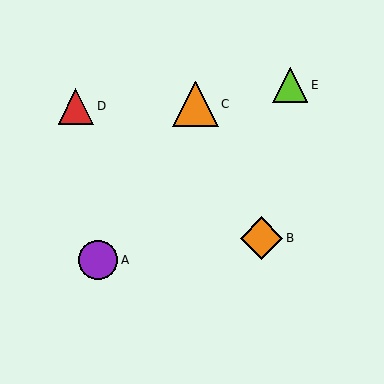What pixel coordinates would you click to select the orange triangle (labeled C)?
Click at (195, 104) to select the orange triangle C.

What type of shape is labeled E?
Shape E is a lime triangle.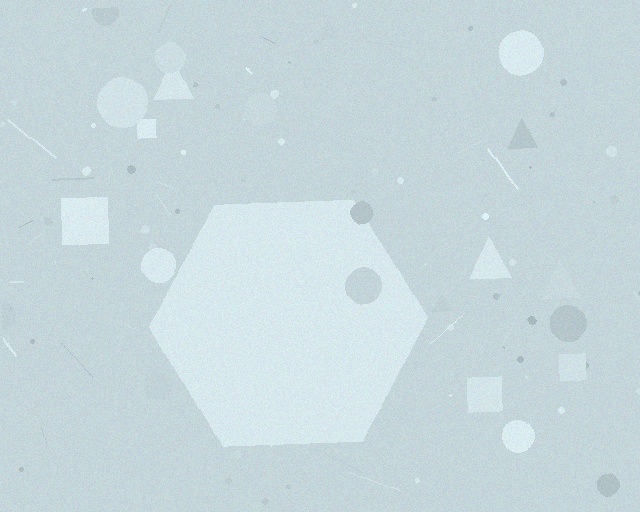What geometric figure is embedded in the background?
A hexagon is embedded in the background.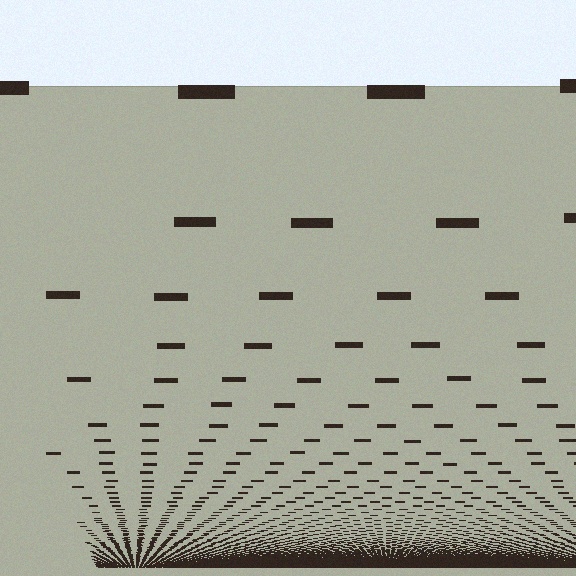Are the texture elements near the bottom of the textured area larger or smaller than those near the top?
Smaller. The gradient is inverted — elements near the bottom are smaller and denser.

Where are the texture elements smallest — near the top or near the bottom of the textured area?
Near the bottom.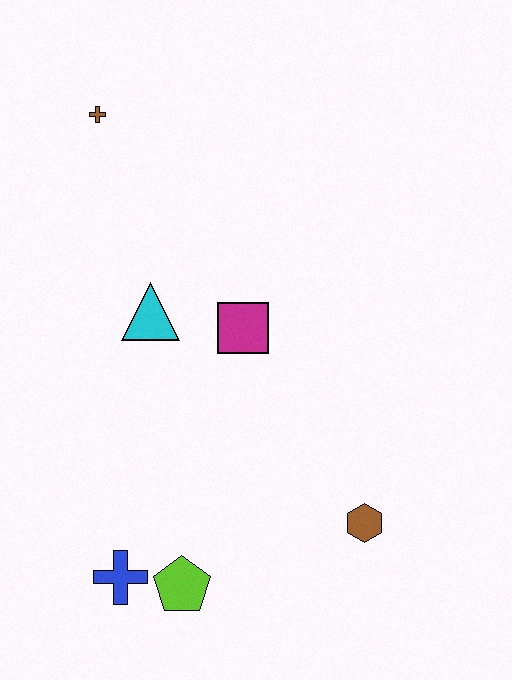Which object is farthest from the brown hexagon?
The brown cross is farthest from the brown hexagon.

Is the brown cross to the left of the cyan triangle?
Yes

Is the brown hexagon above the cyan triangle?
No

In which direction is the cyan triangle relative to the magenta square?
The cyan triangle is to the left of the magenta square.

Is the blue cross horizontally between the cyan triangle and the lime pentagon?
No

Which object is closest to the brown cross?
The cyan triangle is closest to the brown cross.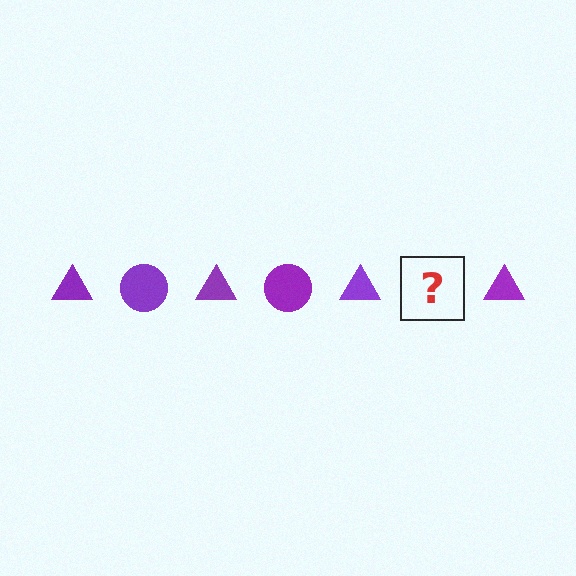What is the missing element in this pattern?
The missing element is a purple circle.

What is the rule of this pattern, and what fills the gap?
The rule is that the pattern cycles through triangle, circle shapes in purple. The gap should be filled with a purple circle.